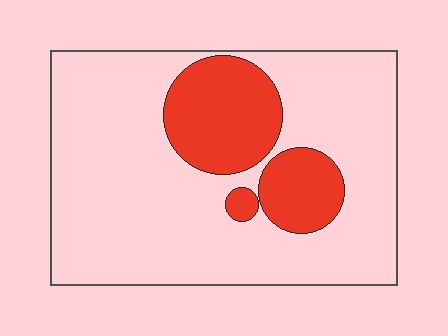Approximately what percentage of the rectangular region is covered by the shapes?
Approximately 20%.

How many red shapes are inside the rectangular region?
3.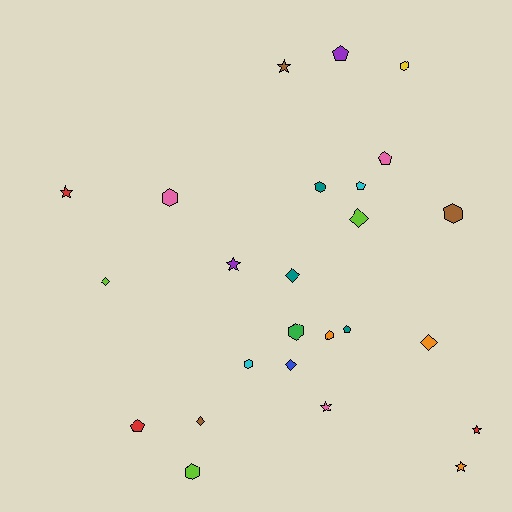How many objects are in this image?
There are 25 objects.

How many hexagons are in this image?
There are 8 hexagons.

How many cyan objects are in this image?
There are 2 cyan objects.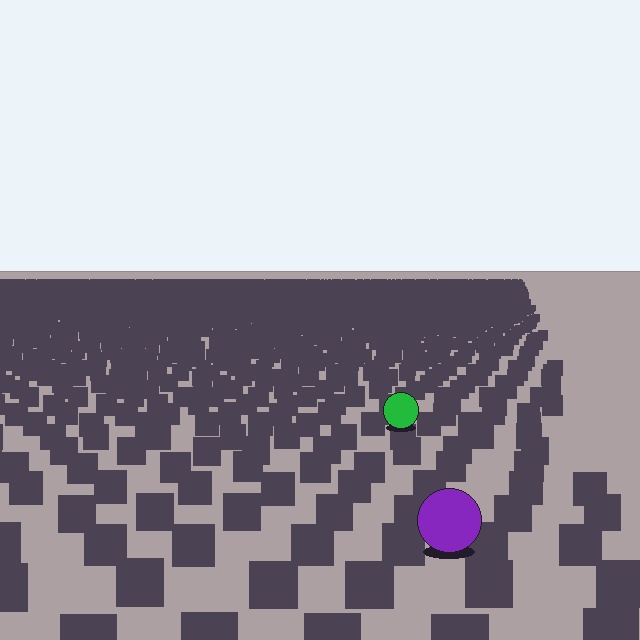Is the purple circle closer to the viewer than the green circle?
Yes. The purple circle is closer — you can tell from the texture gradient: the ground texture is coarser near it.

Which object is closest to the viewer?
The purple circle is closest. The texture marks near it are larger and more spread out.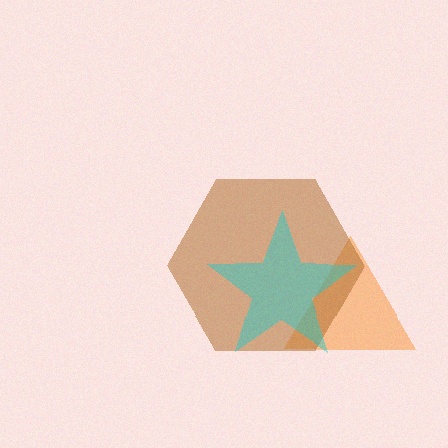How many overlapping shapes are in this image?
There are 3 overlapping shapes in the image.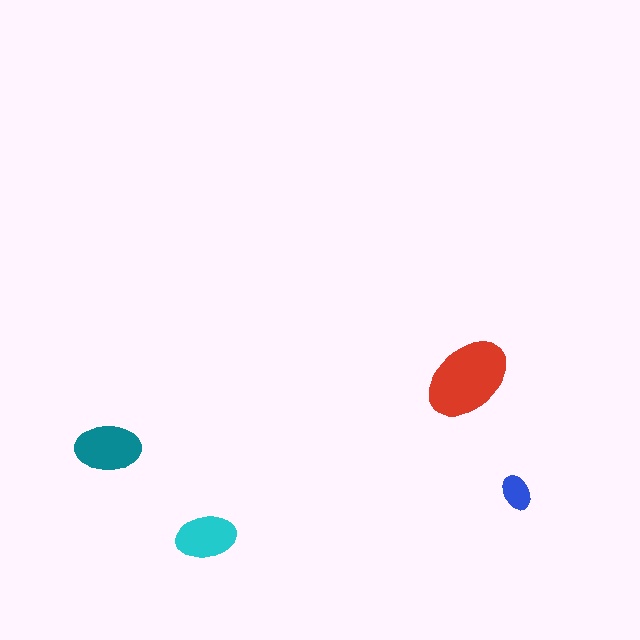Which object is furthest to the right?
The blue ellipse is rightmost.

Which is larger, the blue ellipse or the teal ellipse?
The teal one.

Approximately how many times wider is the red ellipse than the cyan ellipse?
About 1.5 times wider.